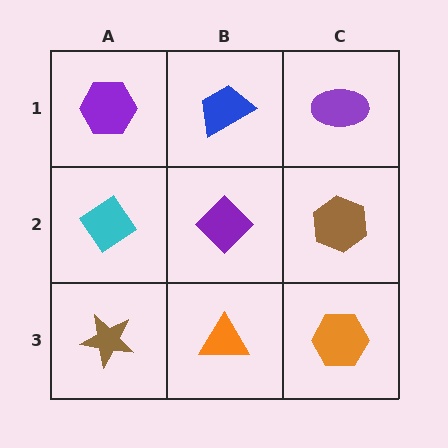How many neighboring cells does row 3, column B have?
3.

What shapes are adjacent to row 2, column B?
A blue trapezoid (row 1, column B), an orange triangle (row 3, column B), a cyan diamond (row 2, column A), a brown hexagon (row 2, column C).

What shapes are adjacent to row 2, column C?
A purple ellipse (row 1, column C), an orange hexagon (row 3, column C), a purple diamond (row 2, column B).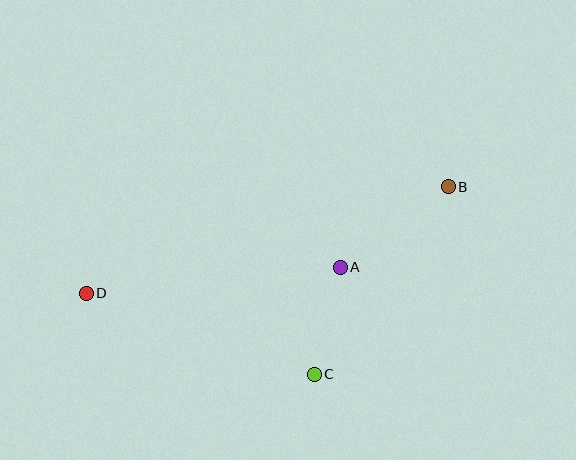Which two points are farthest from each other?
Points B and D are farthest from each other.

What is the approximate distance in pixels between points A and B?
The distance between A and B is approximately 135 pixels.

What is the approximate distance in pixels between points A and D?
The distance between A and D is approximately 255 pixels.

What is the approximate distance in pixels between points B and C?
The distance between B and C is approximately 231 pixels.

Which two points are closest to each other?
Points A and C are closest to each other.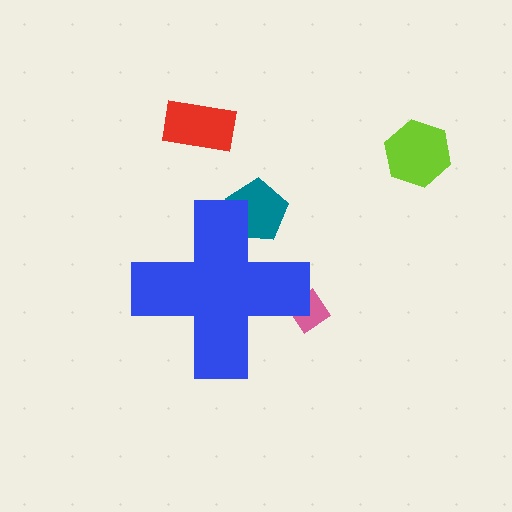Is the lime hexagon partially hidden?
No, the lime hexagon is fully visible.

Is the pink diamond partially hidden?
Yes, the pink diamond is partially hidden behind the blue cross.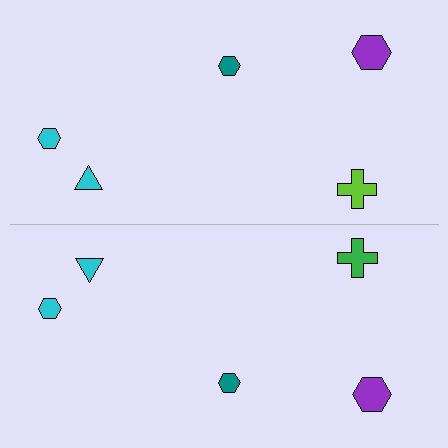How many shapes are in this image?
There are 10 shapes in this image.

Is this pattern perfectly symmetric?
No, the pattern is not perfectly symmetric. The green cross on the bottom side breaks the symmetry — its mirror counterpart is lime.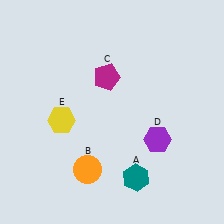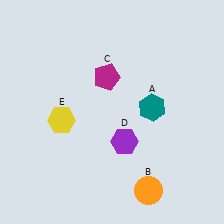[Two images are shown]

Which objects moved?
The objects that moved are: the teal hexagon (A), the orange circle (B), the purple hexagon (D).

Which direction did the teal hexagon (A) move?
The teal hexagon (A) moved up.